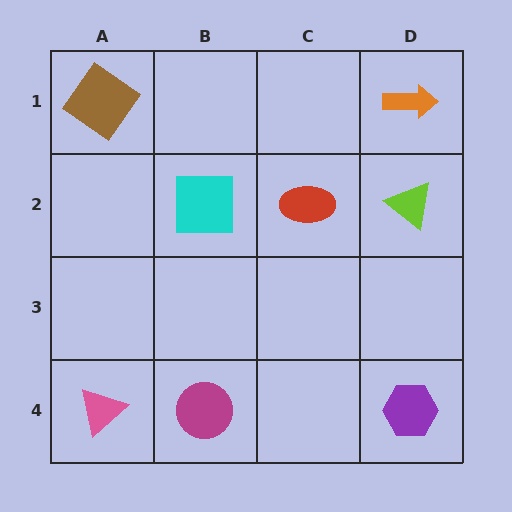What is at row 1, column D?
An orange arrow.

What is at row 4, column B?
A magenta circle.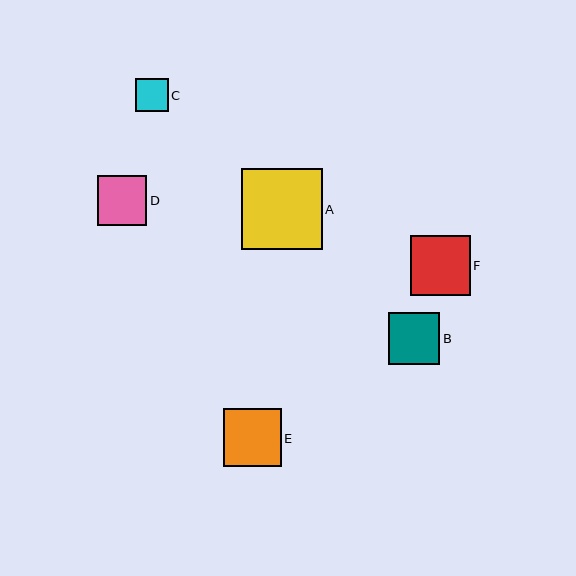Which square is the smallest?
Square C is the smallest with a size of approximately 33 pixels.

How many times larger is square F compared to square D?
Square F is approximately 1.2 times the size of square D.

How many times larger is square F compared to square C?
Square F is approximately 1.8 times the size of square C.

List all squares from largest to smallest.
From largest to smallest: A, F, E, B, D, C.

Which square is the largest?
Square A is the largest with a size of approximately 80 pixels.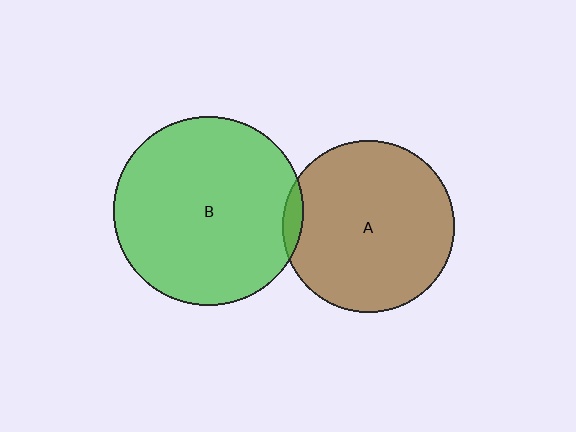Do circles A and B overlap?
Yes.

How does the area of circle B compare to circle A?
Approximately 1.2 times.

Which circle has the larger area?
Circle B (green).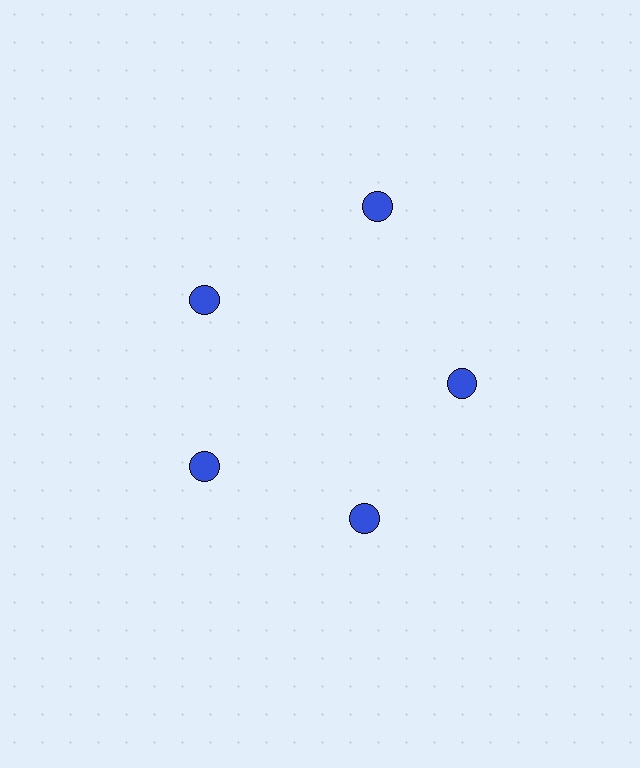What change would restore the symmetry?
The symmetry would be restored by moving it inward, back onto the ring so that all 5 circles sit at equal angles and equal distance from the center.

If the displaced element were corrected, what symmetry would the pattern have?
It would have 5-fold rotational symmetry — the pattern would map onto itself every 72 degrees.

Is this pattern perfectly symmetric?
No. The 5 blue circles are arranged in a ring, but one element near the 1 o'clock position is pushed outward from the center, breaking the 5-fold rotational symmetry.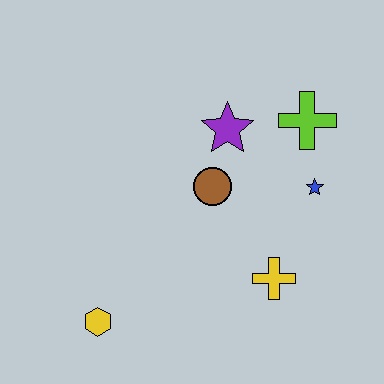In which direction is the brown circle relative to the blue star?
The brown circle is to the left of the blue star.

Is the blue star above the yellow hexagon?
Yes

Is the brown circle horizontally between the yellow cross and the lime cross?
No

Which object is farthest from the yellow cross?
The yellow hexagon is farthest from the yellow cross.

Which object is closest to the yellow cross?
The blue star is closest to the yellow cross.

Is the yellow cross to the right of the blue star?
No